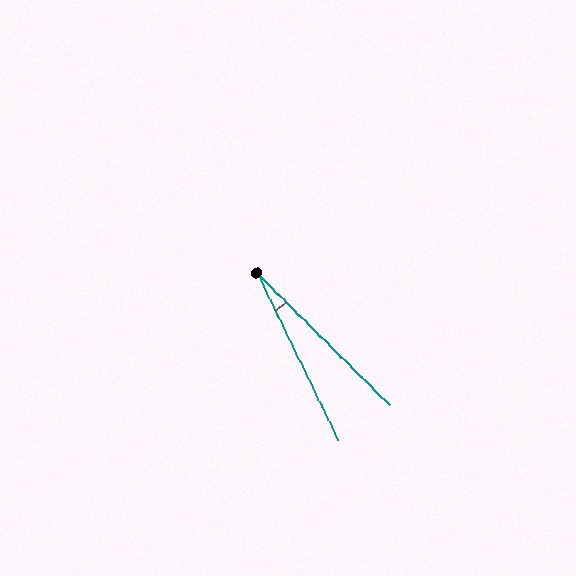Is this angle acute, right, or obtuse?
It is acute.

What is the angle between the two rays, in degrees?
Approximately 19 degrees.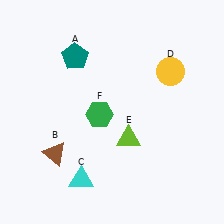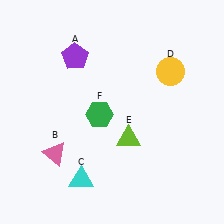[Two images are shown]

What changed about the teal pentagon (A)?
In Image 1, A is teal. In Image 2, it changed to purple.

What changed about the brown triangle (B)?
In Image 1, B is brown. In Image 2, it changed to pink.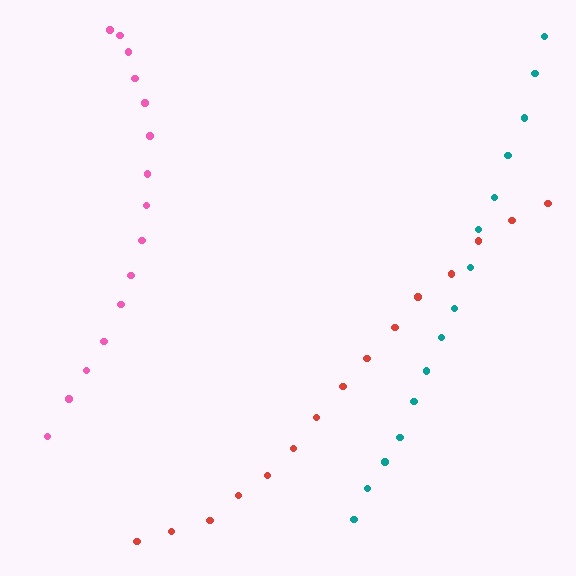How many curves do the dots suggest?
There are 3 distinct paths.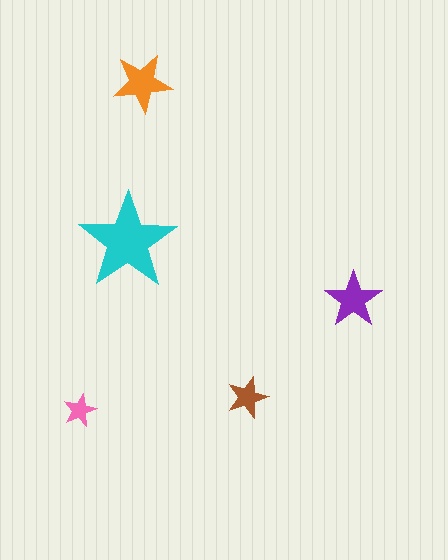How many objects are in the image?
There are 5 objects in the image.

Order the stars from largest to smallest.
the cyan one, the orange one, the purple one, the brown one, the pink one.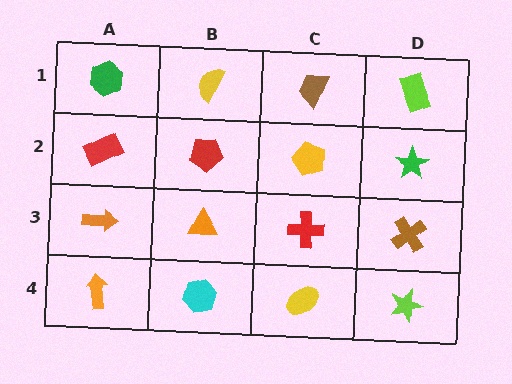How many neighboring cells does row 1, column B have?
3.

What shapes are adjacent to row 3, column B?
A red pentagon (row 2, column B), a cyan hexagon (row 4, column B), an orange arrow (row 3, column A), a red cross (row 3, column C).